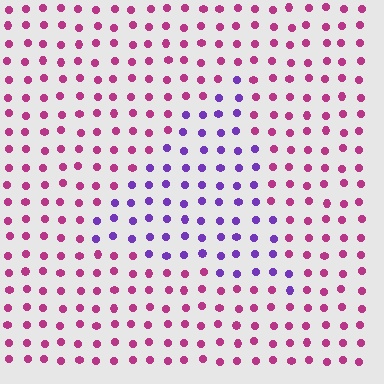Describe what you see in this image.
The image is filled with small magenta elements in a uniform arrangement. A triangle-shaped region is visible where the elements are tinted to a slightly different hue, forming a subtle color boundary.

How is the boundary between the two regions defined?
The boundary is defined purely by a slight shift in hue (about 54 degrees). Spacing, size, and orientation are identical on both sides.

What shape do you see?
I see a triangle.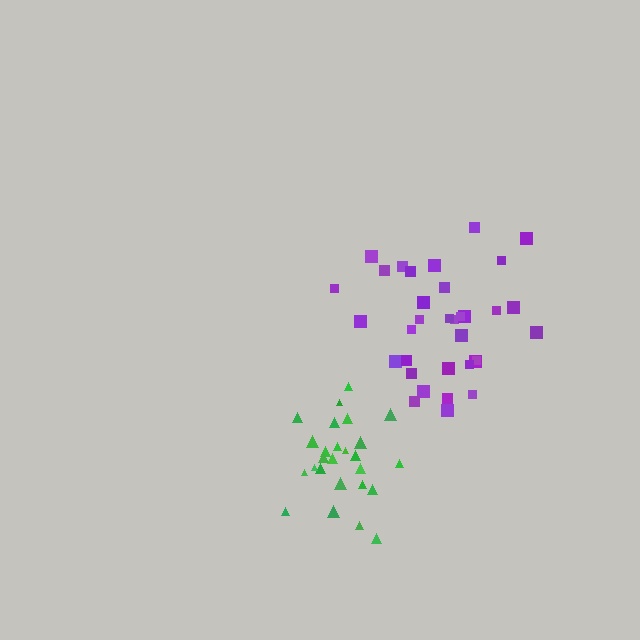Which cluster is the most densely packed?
Green.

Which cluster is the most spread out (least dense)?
Purple.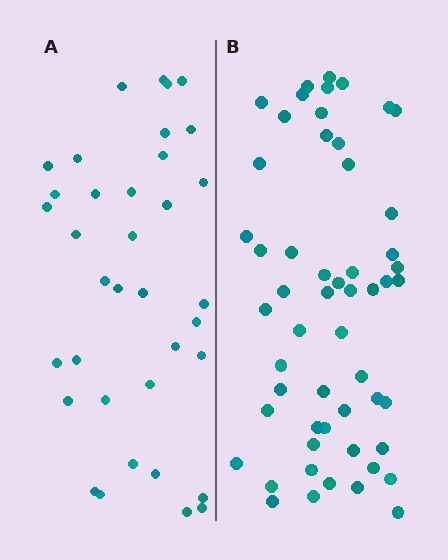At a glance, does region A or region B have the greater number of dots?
Region B (the right region) has more dots.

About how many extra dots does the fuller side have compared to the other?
Region B has approximately 20 more dots than region A.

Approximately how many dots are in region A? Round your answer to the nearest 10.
About 40 dots. (The exact count is 36, which rounds to 40.)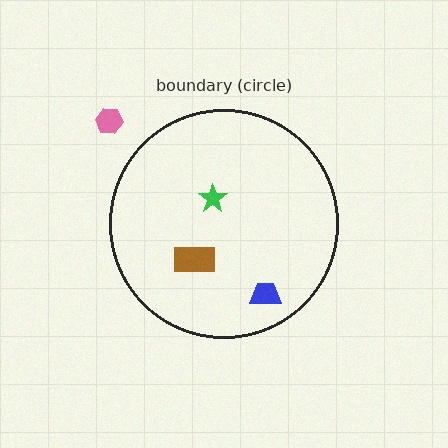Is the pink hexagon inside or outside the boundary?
Outside.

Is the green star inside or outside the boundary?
Inside.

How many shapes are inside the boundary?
3 inside, 1 outside.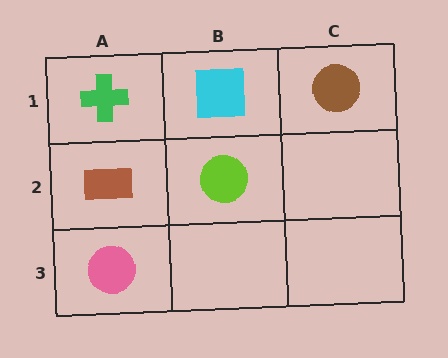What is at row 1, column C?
A brown circle.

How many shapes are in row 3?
1 shape.